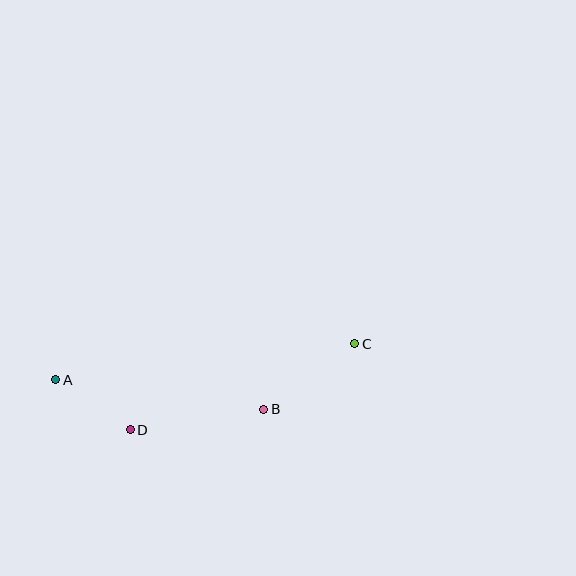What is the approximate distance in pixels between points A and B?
The distance between A and B is approximately 210 pixels.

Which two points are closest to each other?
Points A and D are closest to each other.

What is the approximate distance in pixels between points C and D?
The distance between C and D is approximately 240 pixels.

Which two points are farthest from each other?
Points A and C are farthest from each other.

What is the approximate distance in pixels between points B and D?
The distance between B and D is approximately 135 pixels.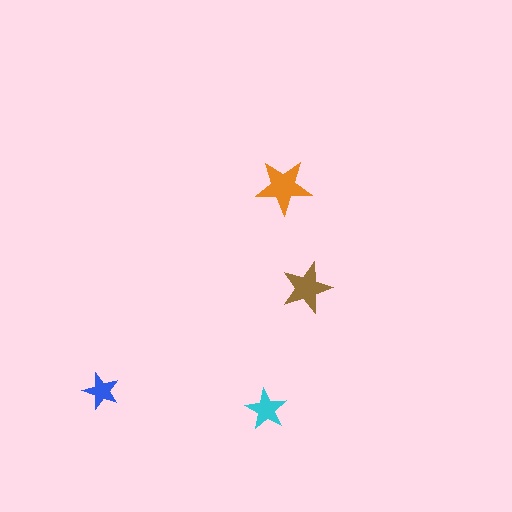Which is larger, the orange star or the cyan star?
The orange one.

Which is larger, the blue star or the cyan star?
The cyan one.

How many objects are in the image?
There are 4 objects in the image.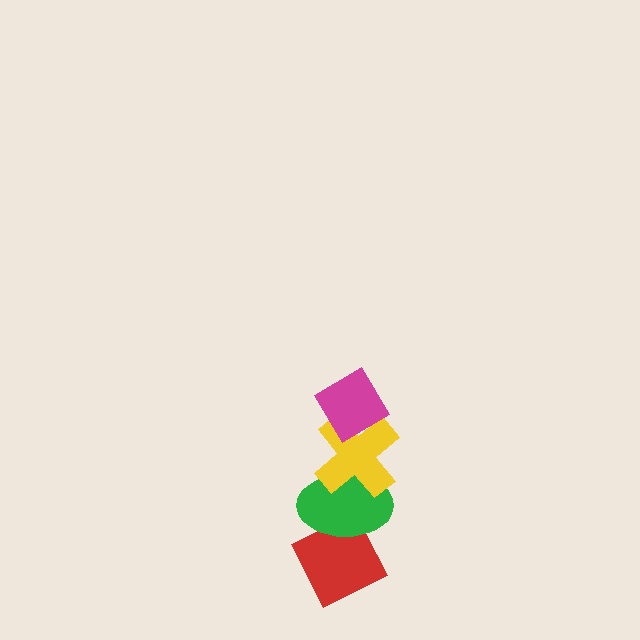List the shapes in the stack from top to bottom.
From top to bottom: the magenta diamond, the yellow cross, the green ellipse, the red diamond.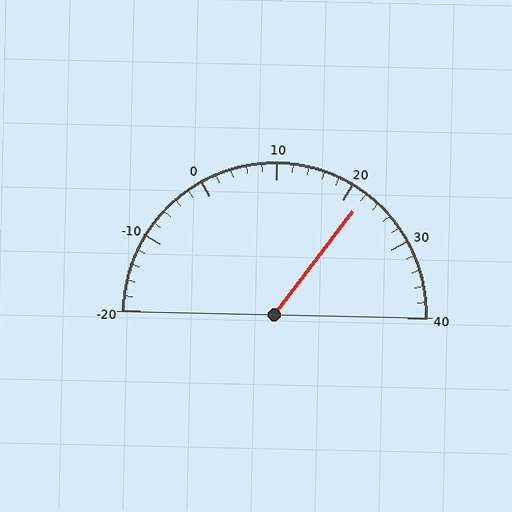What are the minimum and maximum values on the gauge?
The gauge ranges from -20 to 40.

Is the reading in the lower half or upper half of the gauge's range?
The reading is in the upper half of the range (-20 to 40).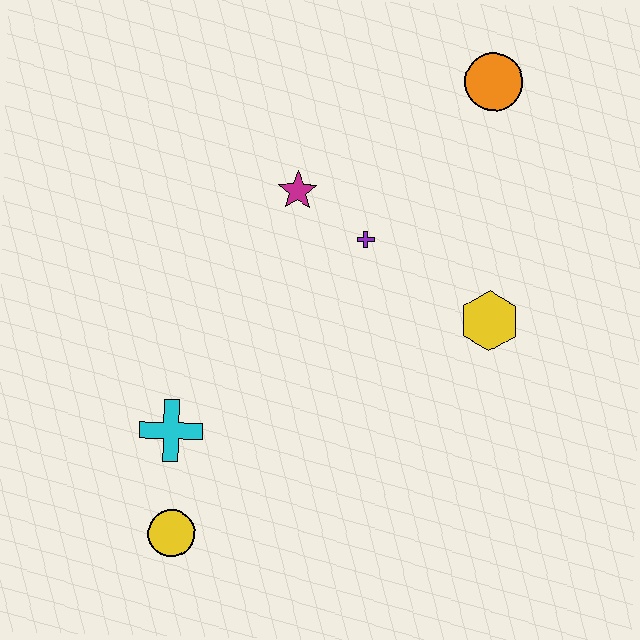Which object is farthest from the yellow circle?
The orange circle is farthest from the yellow circle.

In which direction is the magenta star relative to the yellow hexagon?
The magenta star is to the left of the yellow hexagon.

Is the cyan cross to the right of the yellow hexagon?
No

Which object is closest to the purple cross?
The magenta star is closest to the purple cross.